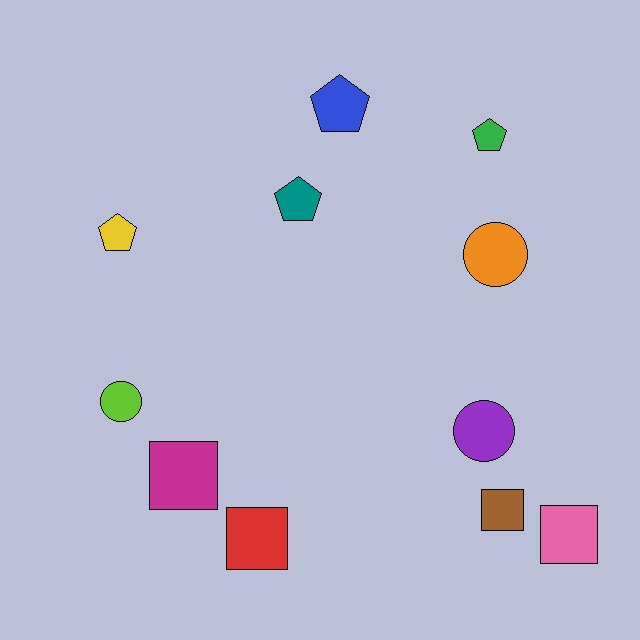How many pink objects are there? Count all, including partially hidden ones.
There is 1 pink object.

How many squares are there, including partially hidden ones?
There are 4 squares.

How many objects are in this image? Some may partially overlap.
There are 11 objects.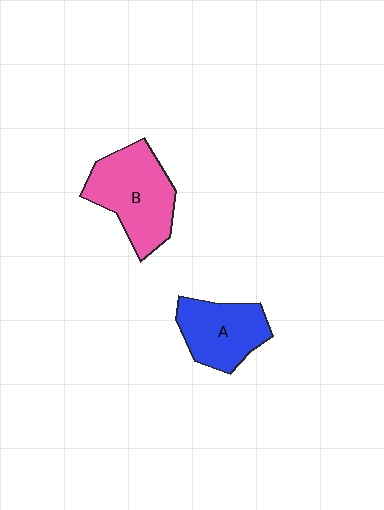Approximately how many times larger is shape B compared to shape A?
Approximately 1.3 times.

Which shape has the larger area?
Shape B (pink).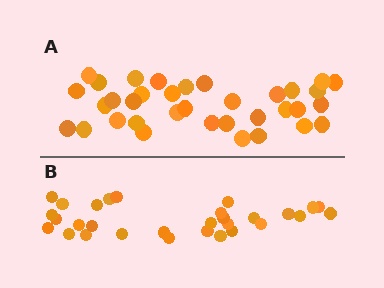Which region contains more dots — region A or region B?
Region A (the top region) has more dots.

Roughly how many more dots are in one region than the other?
Region A has about 5 more dots than region B.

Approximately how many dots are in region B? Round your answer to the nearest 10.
About 30 dots.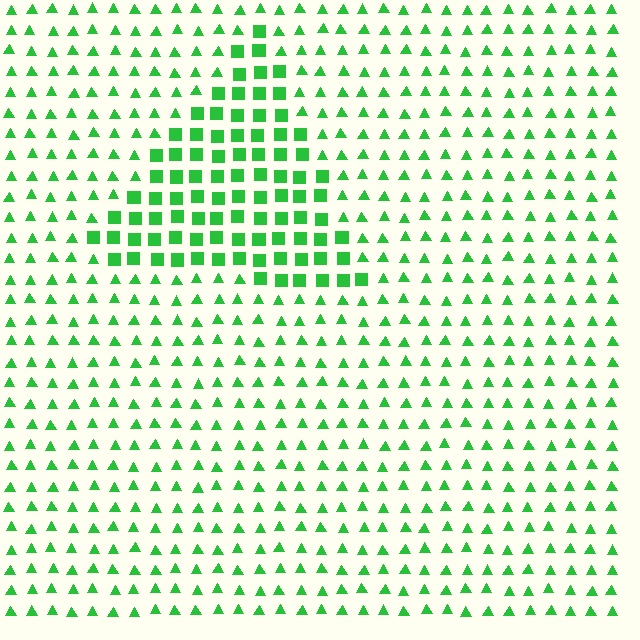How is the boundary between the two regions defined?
The boundary is defined by a change in element shape: squares inside vs. triangles outside. All elements share the same color and spacing.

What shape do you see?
I see a triangle.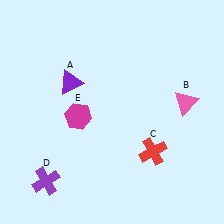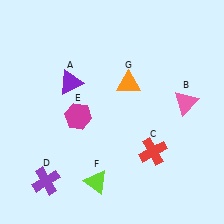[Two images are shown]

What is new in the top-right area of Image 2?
An orange triangle (G) was added in the top-right area of Image 2.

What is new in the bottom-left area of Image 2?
A lime triangle (F) was added in the bottom-left area of Image 2.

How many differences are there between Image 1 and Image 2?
There are 2 differences between the two images.